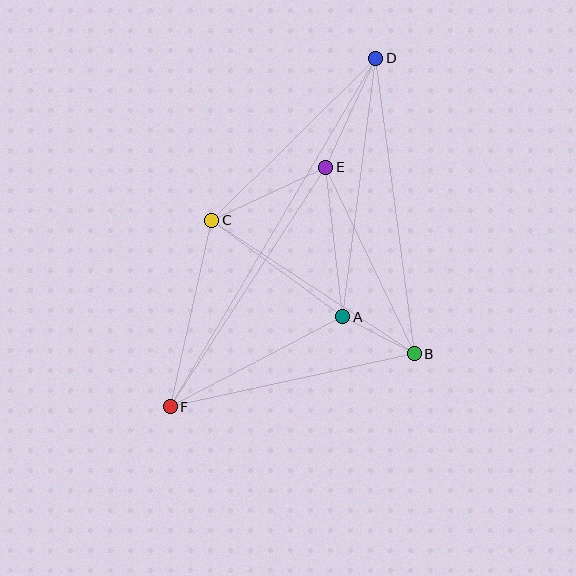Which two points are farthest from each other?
Points D and F are farthest from each other.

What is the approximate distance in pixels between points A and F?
The distance between A and F is approximately 195 pixels.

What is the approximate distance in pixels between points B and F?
The distance between B and F is approximately 249 pixels.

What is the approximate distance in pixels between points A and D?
The distance between A and D is approximately 261 pixels.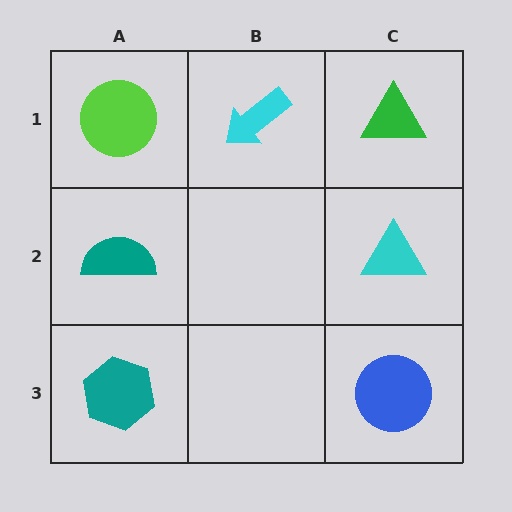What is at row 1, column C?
A green triangle.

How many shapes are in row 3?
2 shapes.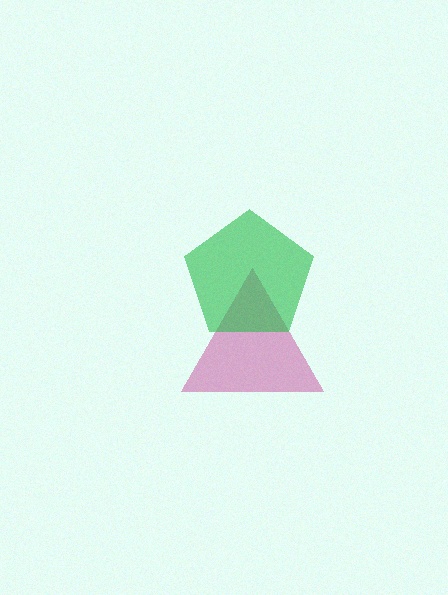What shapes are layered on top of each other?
The layered shapes are: a magenta triangle, a green pentagon.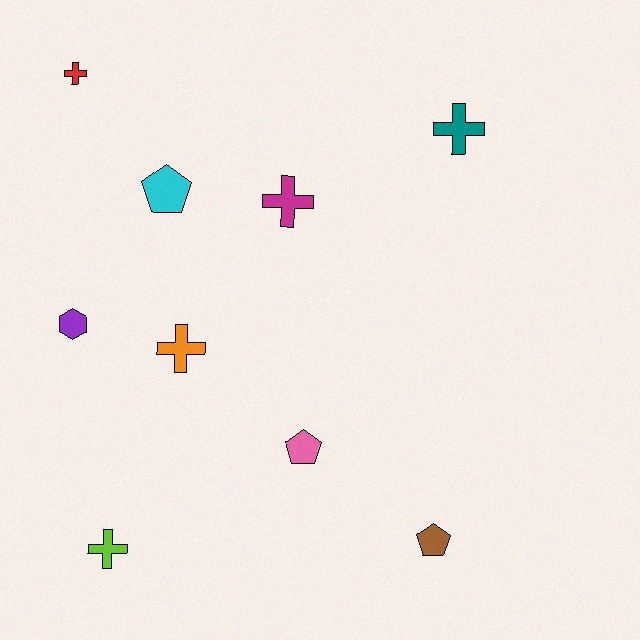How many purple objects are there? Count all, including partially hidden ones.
There is 1 purple object.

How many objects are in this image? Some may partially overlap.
There are 9 objects.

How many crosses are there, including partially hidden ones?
There are 5 crosses.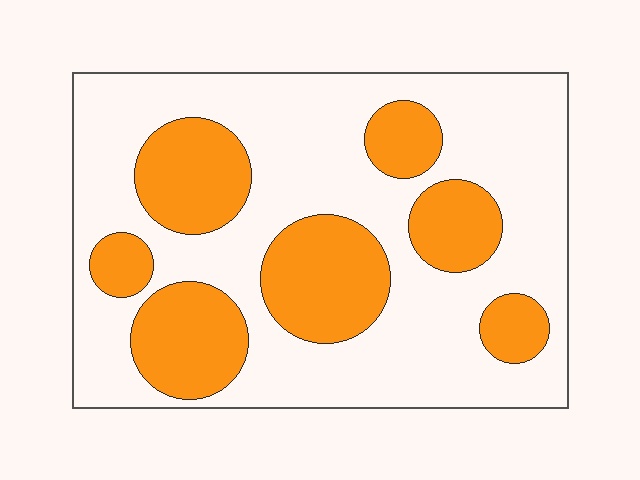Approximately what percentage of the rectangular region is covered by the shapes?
Approximately 35%.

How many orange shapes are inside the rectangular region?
7.